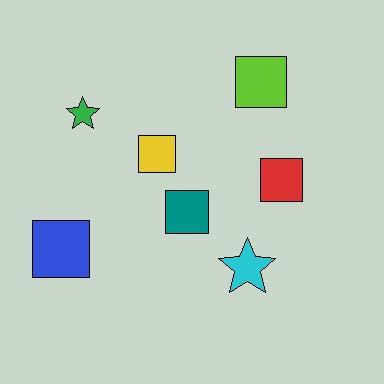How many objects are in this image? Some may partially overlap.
There are 7 objects.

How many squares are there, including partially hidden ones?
There are 5 squares.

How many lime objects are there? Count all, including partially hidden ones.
There is 1 lime object.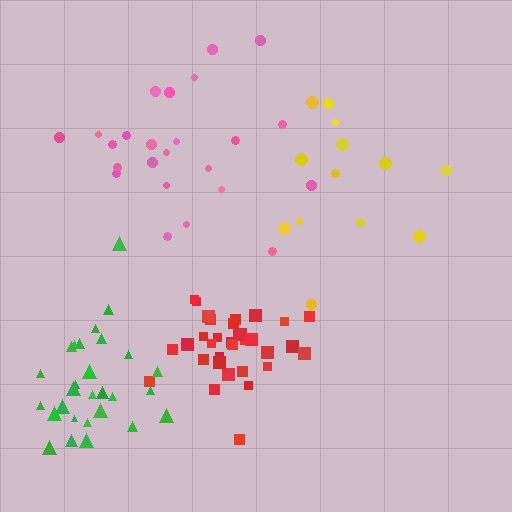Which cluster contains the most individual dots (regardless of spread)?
Red (33).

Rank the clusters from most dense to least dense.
red, green, pink, yellow.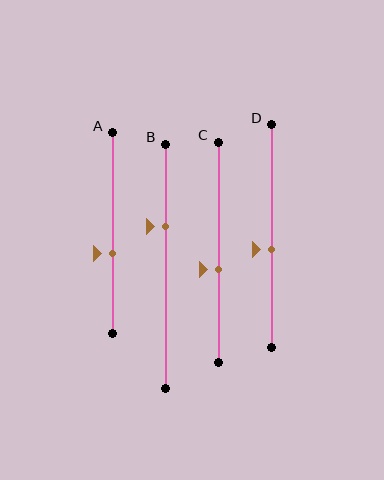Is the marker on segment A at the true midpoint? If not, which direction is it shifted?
No, the marker on segment A is shifted downward by about 10% of the segment length.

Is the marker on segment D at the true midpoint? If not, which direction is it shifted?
No, the marker on segment D is shifted downward by about 6% of the segment length.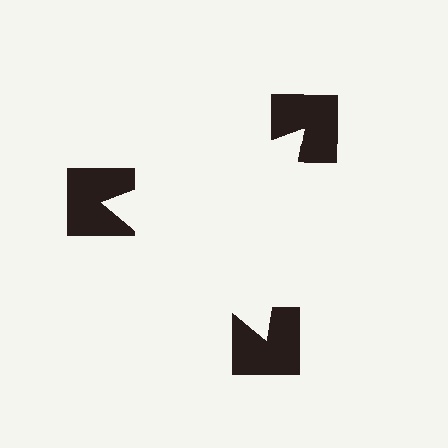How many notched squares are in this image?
There are 3 — one at each vertex of the illusory triangle.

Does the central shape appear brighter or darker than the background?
It typically appears slightly brighter than the background, even though no actual brightness change is drawn.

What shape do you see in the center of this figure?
An illusory triangle — its edges are inferred from the aligned wedge cuts in the notched squares, not physically drawn.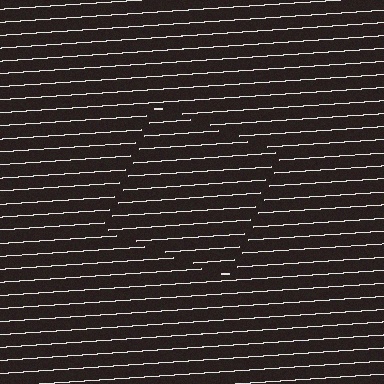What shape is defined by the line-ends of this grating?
An illusory square. The interior of the shape contains the same grating, shifted by half a period — the contour is defined by the phase discontinuity where line-ends from the inner and outer gratings abut.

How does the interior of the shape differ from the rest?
The interior of the shape contains the same grating, shifted by half a period — the contour is defined by the phase discontinuity where line-ends from the inner and outer gratings abut.